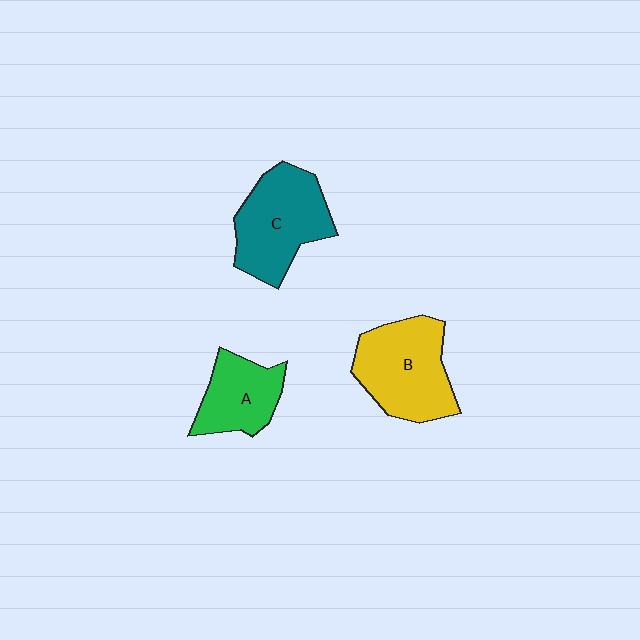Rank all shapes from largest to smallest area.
From largest to smallest: B (yellow), C (teal), A (green).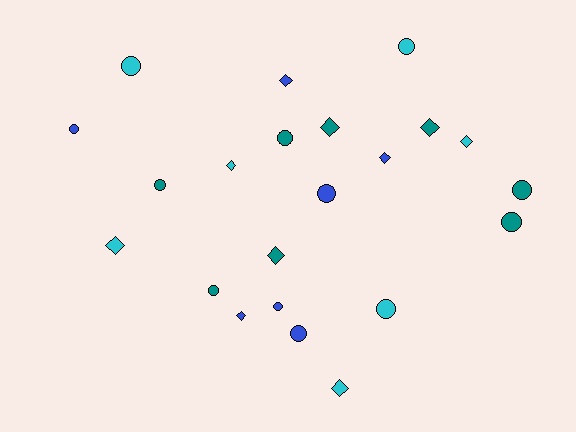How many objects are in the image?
There are 22 objects.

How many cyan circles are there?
There are 3 cyan circles.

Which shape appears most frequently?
Circle, with 12 objects.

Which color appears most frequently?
Teal, with 8 objects.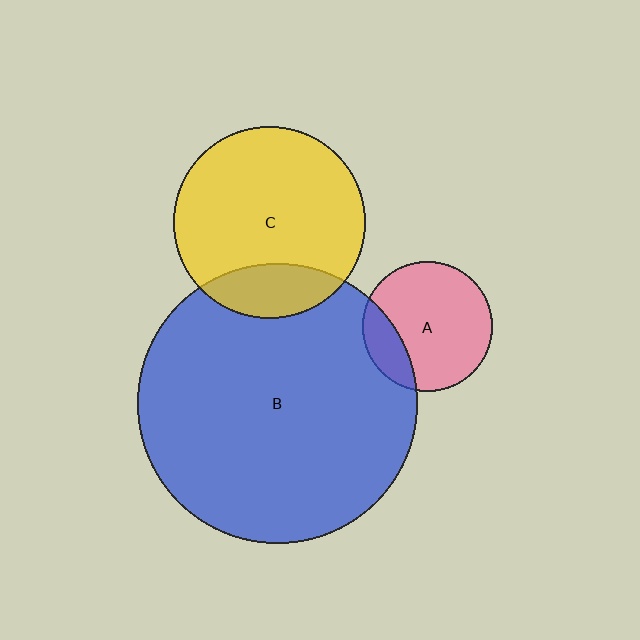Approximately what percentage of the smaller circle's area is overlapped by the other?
Approximately 20%.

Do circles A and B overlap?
Yes.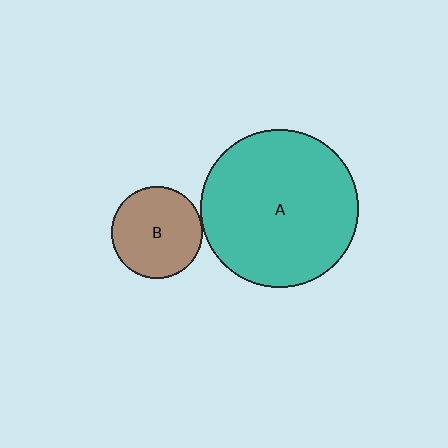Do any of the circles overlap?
No, none of the circles overlap.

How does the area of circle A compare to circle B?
Approximately 3.0 times.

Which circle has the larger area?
Circle A (teal).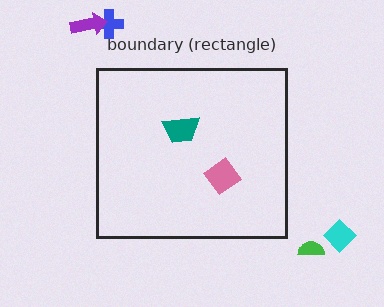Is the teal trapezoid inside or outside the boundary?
Inside.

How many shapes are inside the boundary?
2 inside, 4 outside.